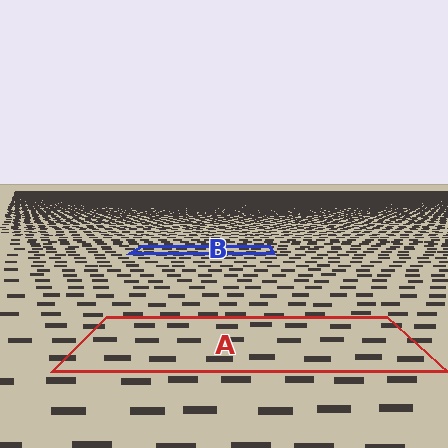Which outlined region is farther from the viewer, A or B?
Region B is farther from the viewer — the texture elements inside it appear smaller and more densely packed.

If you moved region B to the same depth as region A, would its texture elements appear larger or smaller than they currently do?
They would appear larger. At a closer depth, the same texture elements are projected at a bigger on-screen size.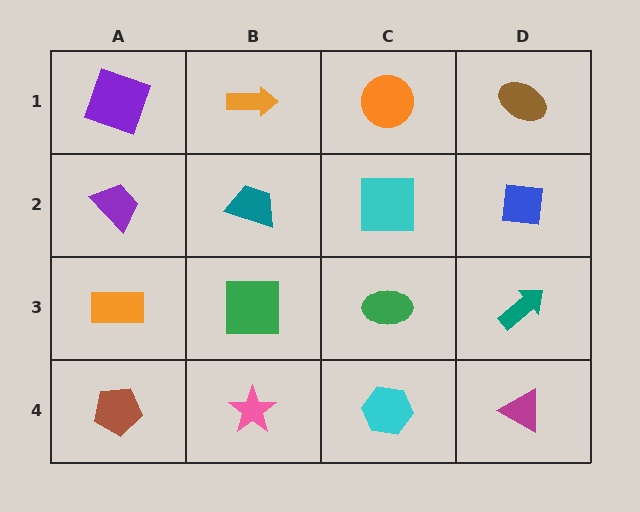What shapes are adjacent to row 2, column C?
An orange circle (row 1, column C), a green ellipse (row 3, column C), a teal trapezoid (row 2, column B), a blue square (row 2, column D).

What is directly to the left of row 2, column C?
A teal trapezoid.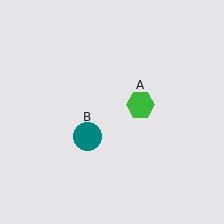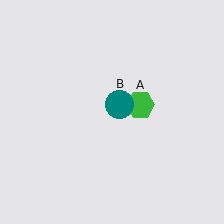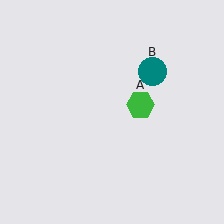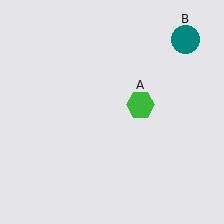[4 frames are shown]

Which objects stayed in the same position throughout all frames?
Green hexagon (object A) remained stationary.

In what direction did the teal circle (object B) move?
The teal circle (object B) moved up and to the right.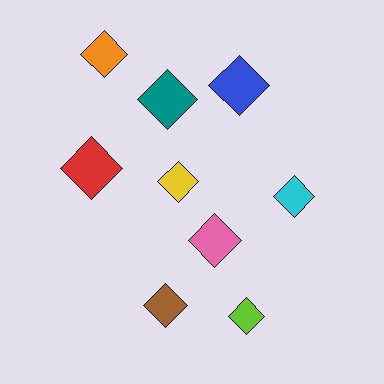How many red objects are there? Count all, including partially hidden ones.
There is 1 red object.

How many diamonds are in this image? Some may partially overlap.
There are 9 diamonds.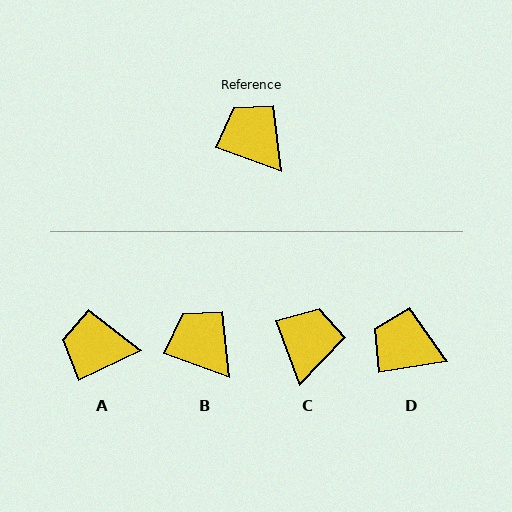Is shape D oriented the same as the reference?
No, it is off by about 29 degrees.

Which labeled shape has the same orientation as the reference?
B.